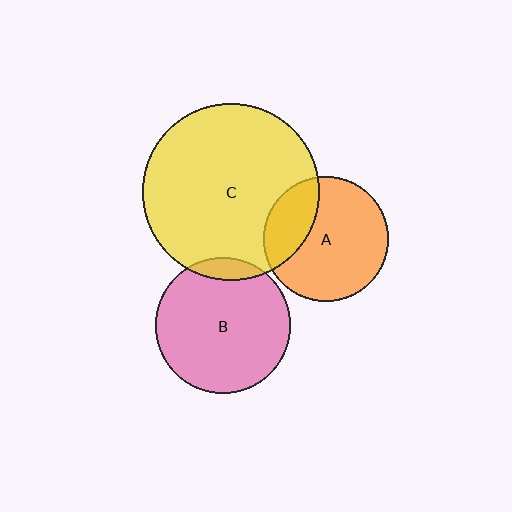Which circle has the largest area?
Circle C (yellow).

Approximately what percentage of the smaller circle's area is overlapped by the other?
Approximately 10%.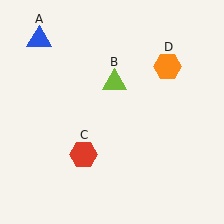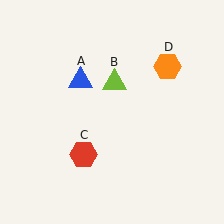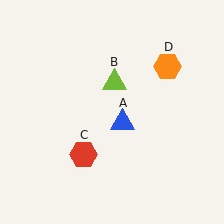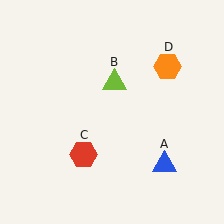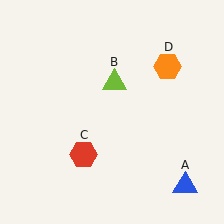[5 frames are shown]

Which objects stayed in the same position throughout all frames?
Lime triangle (object B) and red hexagon (object C) and orange hexagon (object D) remained stationary.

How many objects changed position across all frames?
1 object changed position: blue triangle (object A).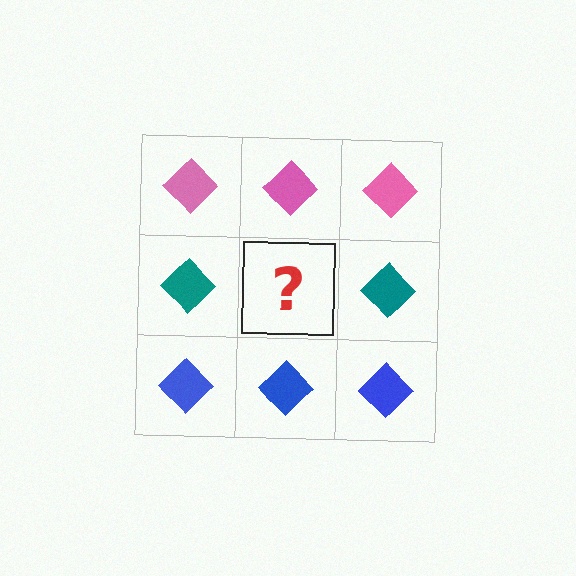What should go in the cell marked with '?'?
The missing cell should contain a teal diamond.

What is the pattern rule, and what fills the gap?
The rule is that each row has a consistent color. The gap should be filled with a teal diamond.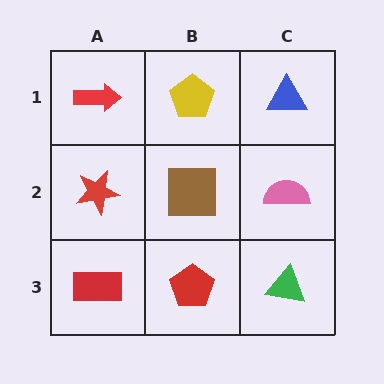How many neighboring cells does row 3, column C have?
2.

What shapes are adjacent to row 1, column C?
A pink semicircle (row 2, column C), a yellow pentagon (row 1, column B).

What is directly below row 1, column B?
A brown square.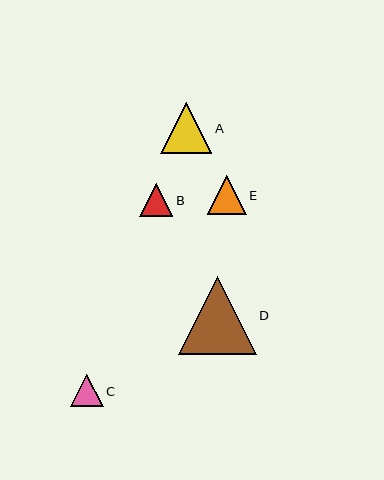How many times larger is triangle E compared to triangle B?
Triangle E is approximately 1.2 times the size of triangle B.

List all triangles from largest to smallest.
From largest to smallest: D, A, E, B, C.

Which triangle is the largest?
Triangle D is the largest with a size of approximately 78 pixels.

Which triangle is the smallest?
Triangle C is the smallest with a size of approximately 33 pixels.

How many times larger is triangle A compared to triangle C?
Triangle A is approximately 1.6 times the size of triangle C.